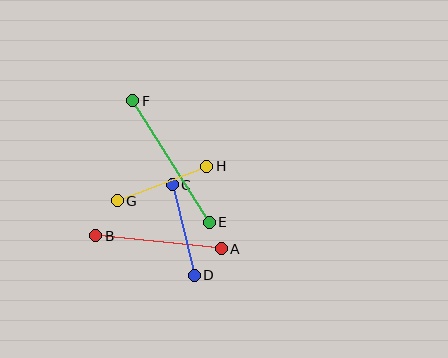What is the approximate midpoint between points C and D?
The midpoint is at approximately (183, 230) pixels.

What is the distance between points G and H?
The distance is approximately 96 pixels.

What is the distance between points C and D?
The distance is approximately 93 pixels.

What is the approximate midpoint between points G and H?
The midpoint is at approximately (162, 184) pixels.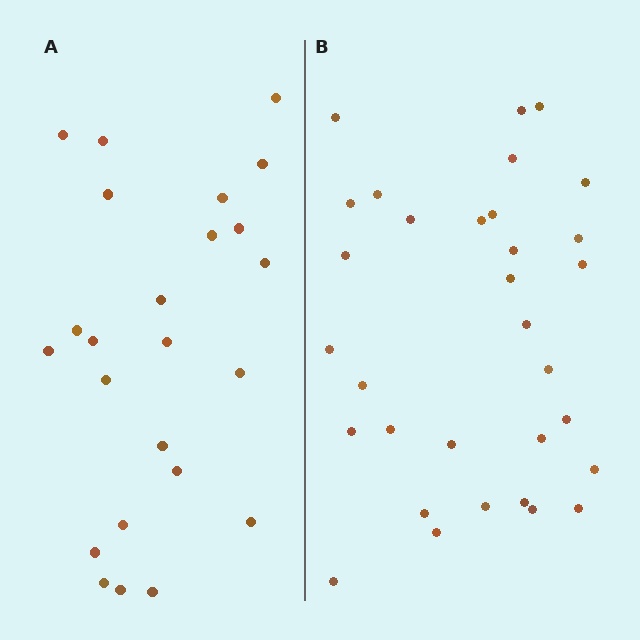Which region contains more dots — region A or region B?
Region B (the right region) has more dots.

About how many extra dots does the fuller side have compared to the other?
Region B has roughly 8 or so more dots than region A.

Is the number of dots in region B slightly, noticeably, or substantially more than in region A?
Region B has noticeably more, but not dramatically so. The ratio is roughly 1.3 to 1.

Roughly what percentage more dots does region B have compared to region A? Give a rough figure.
About 35% more.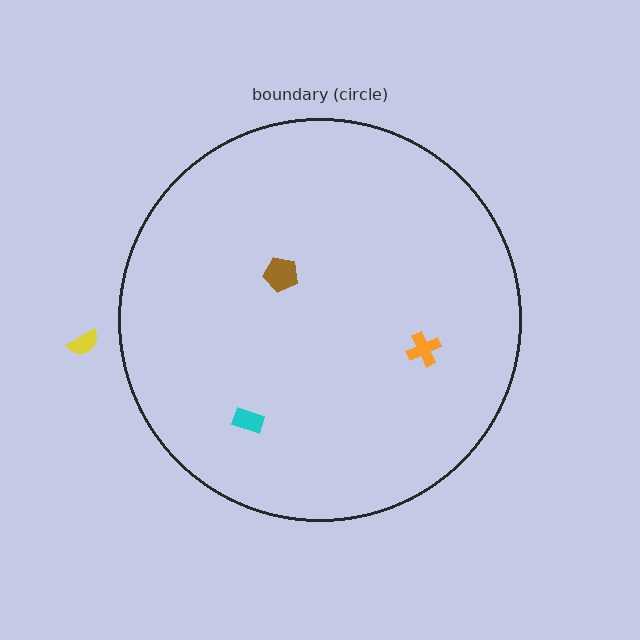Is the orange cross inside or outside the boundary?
Inside.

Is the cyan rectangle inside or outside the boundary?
Inside.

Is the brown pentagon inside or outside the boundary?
Inside.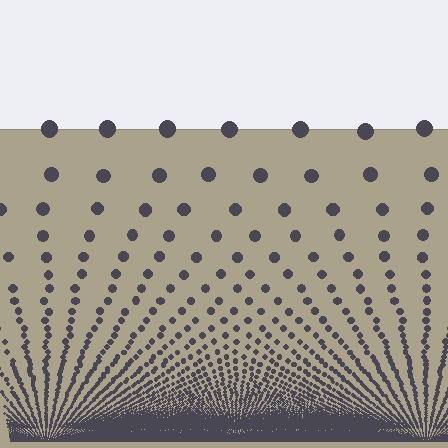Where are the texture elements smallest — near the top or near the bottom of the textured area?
Near the bottom.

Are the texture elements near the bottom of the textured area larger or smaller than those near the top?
Smaller. The gradient is inverted — elements near the bottom are smaller and denser.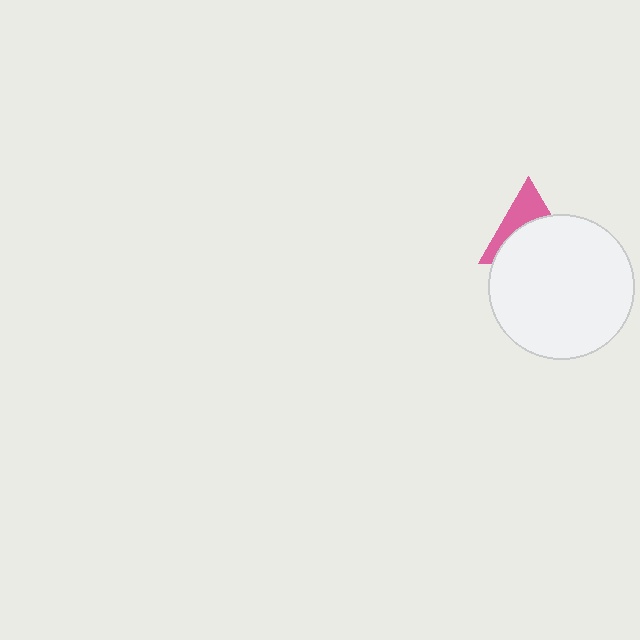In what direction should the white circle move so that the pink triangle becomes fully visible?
The white circle should move down. That is the shortest direction to clear the overlap and leave the pink triangle fully visible.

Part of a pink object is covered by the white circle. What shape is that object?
It is a triangle.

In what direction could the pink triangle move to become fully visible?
The pink triangle could move up. That would shift it out from behind the white circle entirely.